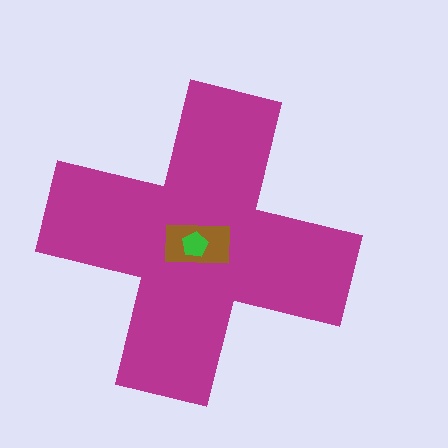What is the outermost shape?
The magenta cross.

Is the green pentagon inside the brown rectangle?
Yes.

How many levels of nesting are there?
3.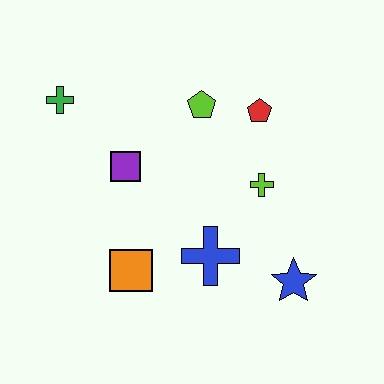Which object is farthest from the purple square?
The blue star is farthest from the purple square.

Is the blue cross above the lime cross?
No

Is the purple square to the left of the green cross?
No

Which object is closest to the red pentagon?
The lime pentagon is closest to the red pentagon.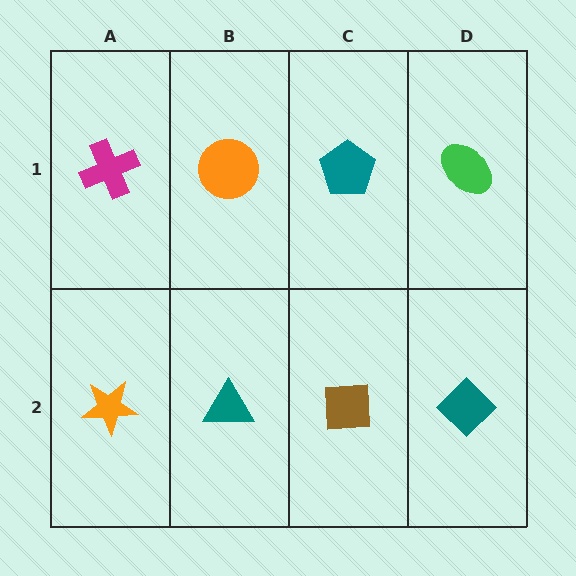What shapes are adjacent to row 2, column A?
A magenta cross (row 1, column A), a teal triangle (row 2, column B).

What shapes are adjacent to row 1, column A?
An orange star (row 2, column A), an orange circle (row 1, column B).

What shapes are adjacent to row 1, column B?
A teal triangle (row 2, column B), a magenta cross (row 1, column A), a teal pentagon (row 1, column C).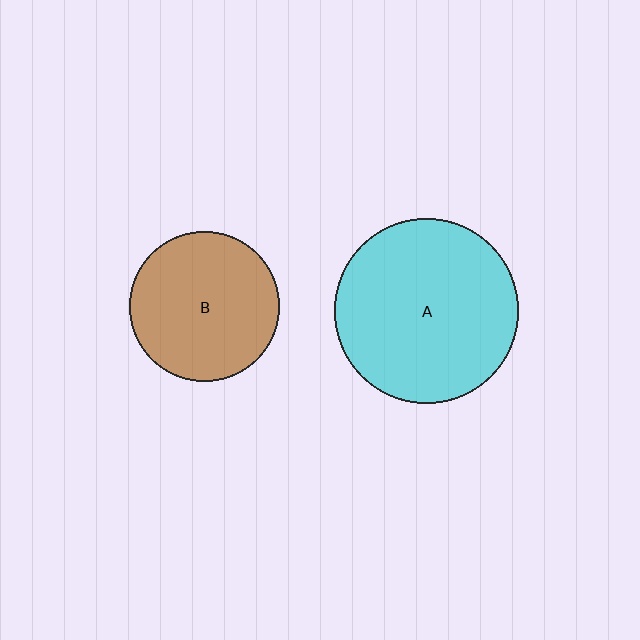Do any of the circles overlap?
No, none of the circles overlap.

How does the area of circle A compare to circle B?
Approximately 1.5 times.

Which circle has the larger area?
Circle A (cyan).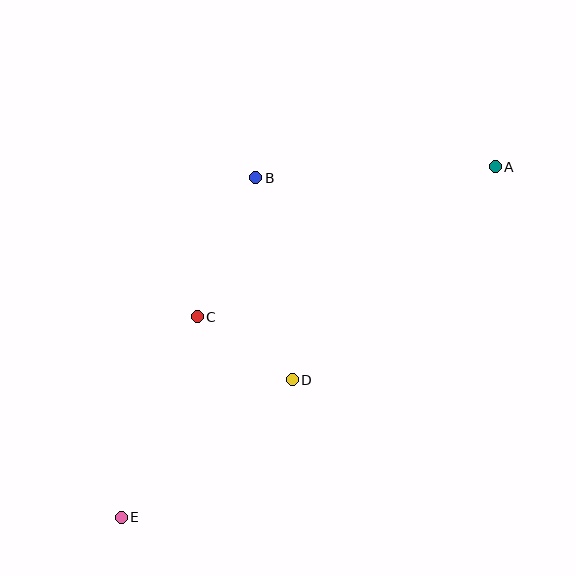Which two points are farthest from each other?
Points A and E are farthest from each other.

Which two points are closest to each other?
Points C and D are closest to each other.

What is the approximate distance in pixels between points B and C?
The distance between B and C is approximately 151 pixels.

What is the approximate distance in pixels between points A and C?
The distance between A and C is approximately 334 pixels.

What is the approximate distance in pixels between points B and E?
The distance between B and E is approximately 365 pixels.